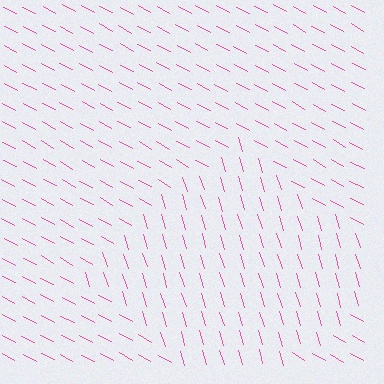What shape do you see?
I see a diamond.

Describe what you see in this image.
The image is filled with small pink line segments. A diamond region in the image has lines oriented differently from the surrounding lines, creating a visible texture boundary.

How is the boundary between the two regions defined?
The boundary is defined purely by a change in line orientation (approximately 45 degrees difference). All lines are the same color and thickness.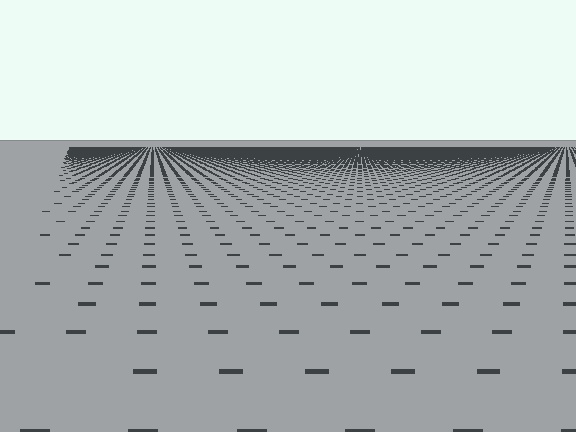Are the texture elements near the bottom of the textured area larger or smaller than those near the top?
Larger. Near the bottom, elements are closer to the viewer and appear at a bigger on-screen size.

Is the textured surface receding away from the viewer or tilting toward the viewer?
The surface is receding away from the viewer. Texture elements get smaller and denser toward the top.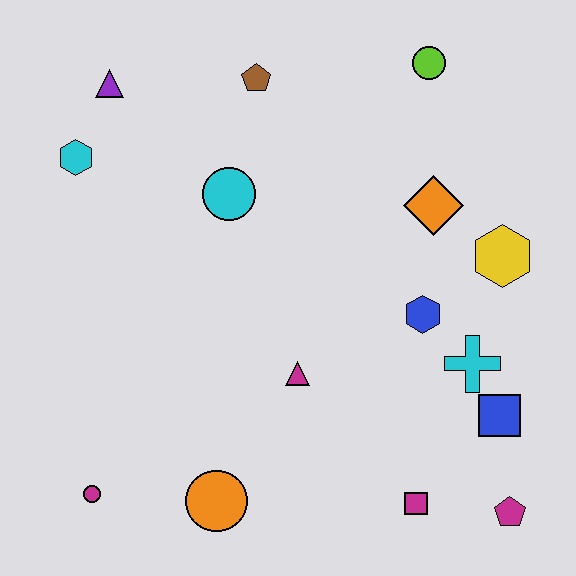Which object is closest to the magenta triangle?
The blue hexagon is closest to the magenta triangle.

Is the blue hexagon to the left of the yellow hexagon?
Yes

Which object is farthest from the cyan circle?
The magenta pentagon is farthest from the cyan circle.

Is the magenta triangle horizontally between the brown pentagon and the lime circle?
Yes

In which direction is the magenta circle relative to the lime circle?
The magenta circle is below the lime circle.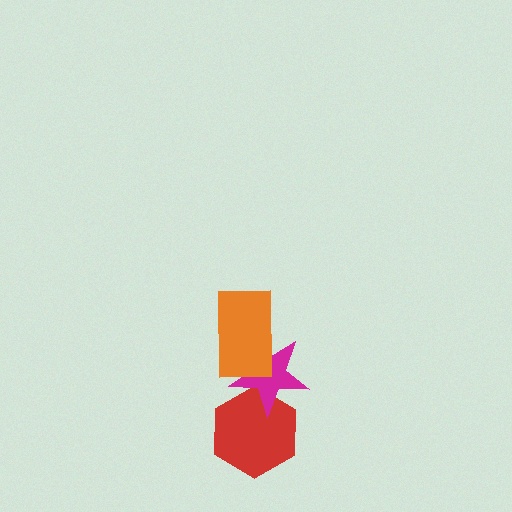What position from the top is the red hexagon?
The red hexagon is 3rd from the top.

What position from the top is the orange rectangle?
The orange rectangle is 1st from the top.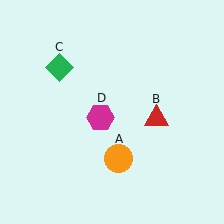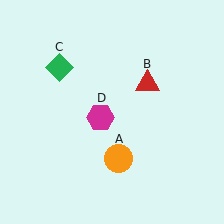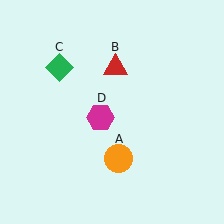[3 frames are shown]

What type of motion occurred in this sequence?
The red triangle (object B) rotated counterclockwise around the center of the scene.